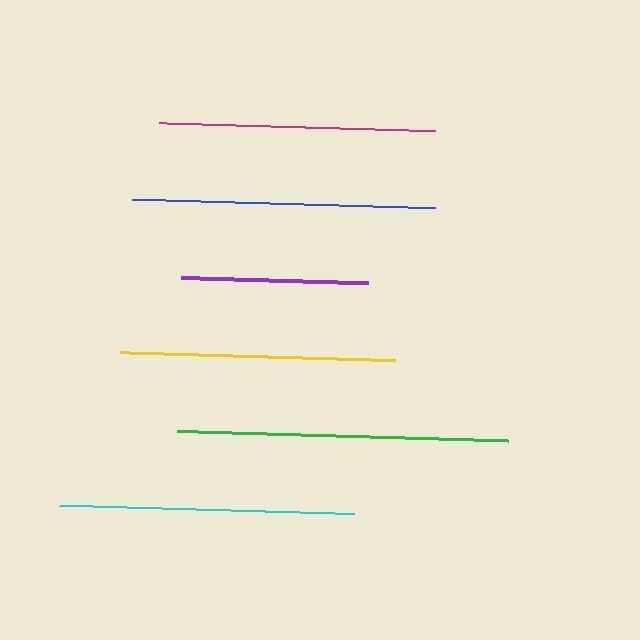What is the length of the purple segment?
The purple segment is approximately 187 pixels long.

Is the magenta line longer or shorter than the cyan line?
The cyan line is longer than the magenta line.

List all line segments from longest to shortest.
From longest to shortest: green, blue, cyan, magenta, yellow, purple.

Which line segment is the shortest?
The purple line is the shortest at approximately 187 pixels.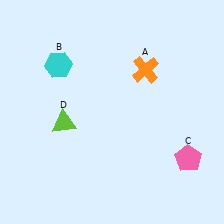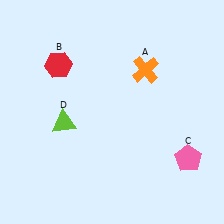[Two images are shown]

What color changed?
The hexagon (B) changed from cyan in Image 1 to red in Image 2.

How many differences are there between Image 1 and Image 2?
There is 1 difference between the two images.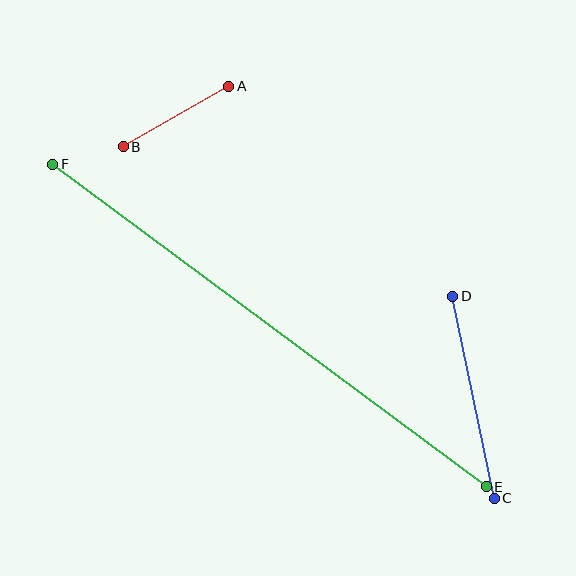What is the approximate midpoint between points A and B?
The midpoint is at approximately (176, 116) pixels.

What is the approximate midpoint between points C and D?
The midpoint is at approximately (474, 397) pixels.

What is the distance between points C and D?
The distance is approximately 206 pixels.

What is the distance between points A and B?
The distance is approximately 121 pixels.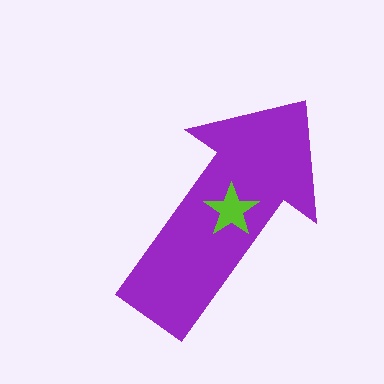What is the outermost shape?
The purple arrow.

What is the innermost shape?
The lime star.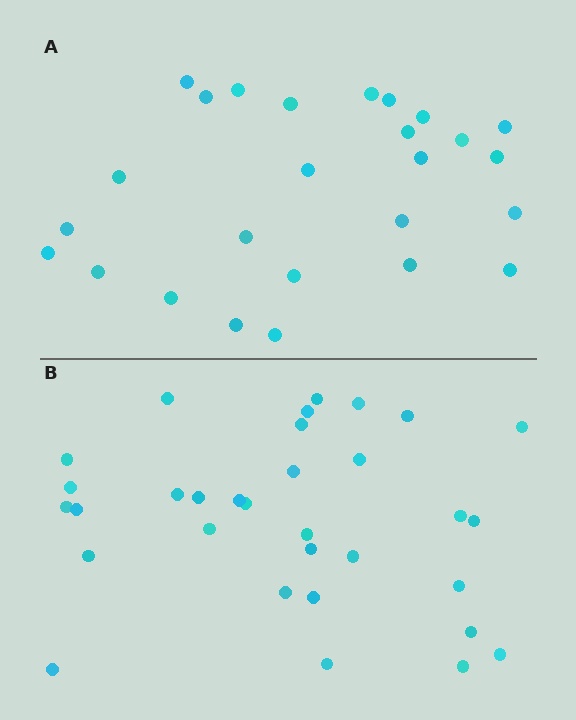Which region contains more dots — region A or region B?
Region B (the bottom region) has more dots.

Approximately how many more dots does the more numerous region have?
Region B has about 6 more dots than region A.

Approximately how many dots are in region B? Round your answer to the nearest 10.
About 30 dots. (The exact count is 32, which rounds to 30.)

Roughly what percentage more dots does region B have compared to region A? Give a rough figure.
About 25% more.